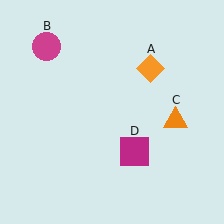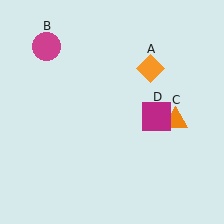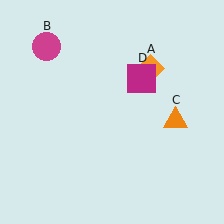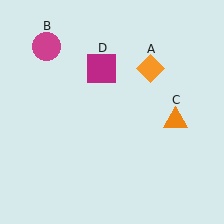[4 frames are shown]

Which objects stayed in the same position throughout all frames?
Orange diamond (object A) and magenta circle (object B) and orange triangle (object C) remained stationary.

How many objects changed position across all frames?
1 object changed position: magenta square (object D).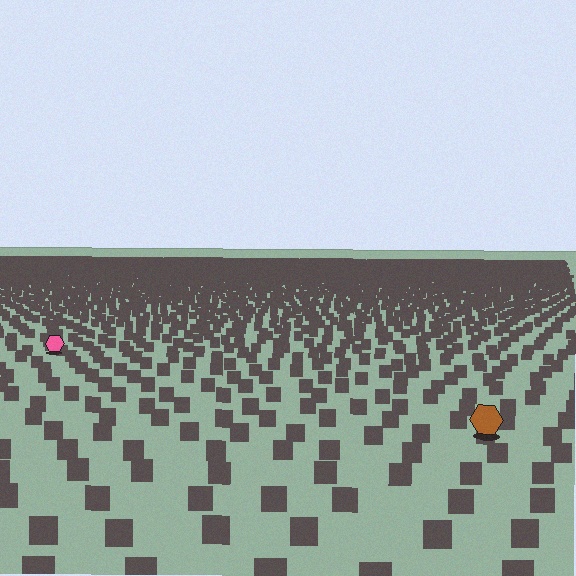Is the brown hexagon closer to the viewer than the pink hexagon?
Yes. The brown hexagon is closer — you can tell from the texture gradient: the ground texture is coarser near it.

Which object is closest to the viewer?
The brown hexagon is closest. The texture marks near it are larger and more spread out.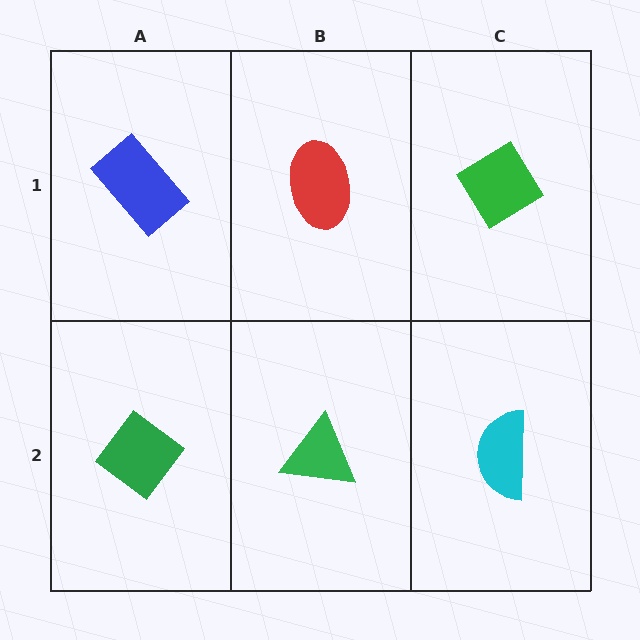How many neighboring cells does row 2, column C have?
2.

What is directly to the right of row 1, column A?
A red ellipse.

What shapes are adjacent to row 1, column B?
A green triangle (row 2, column B), a blue rectangle (row 1, column A), a green diamond (row 1, column C).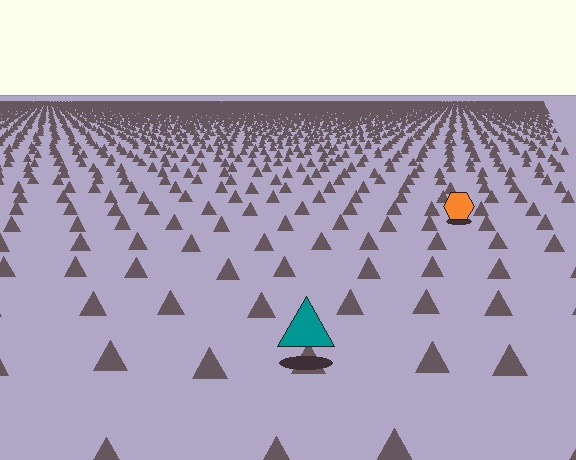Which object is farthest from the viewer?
The orange hexagon is farthest from the viewer. It appears smaller and the ground texture around it is denser.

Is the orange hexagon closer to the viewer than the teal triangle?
No. The teal triangle is closer — you can tell from the texture gradient: the ground texture is coarser near it.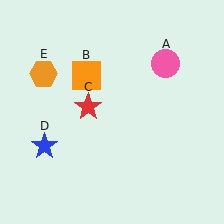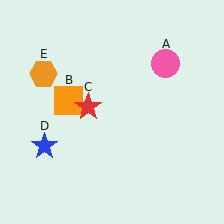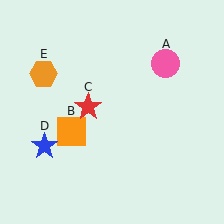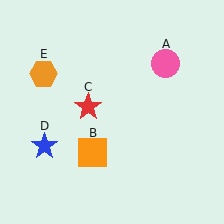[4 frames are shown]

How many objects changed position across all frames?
1 object changed position: orange square (object B).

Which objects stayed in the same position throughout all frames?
Pink circle (object A) and red star (object C) and blue star (object D) and orange hexagon (object E) remained stationary.